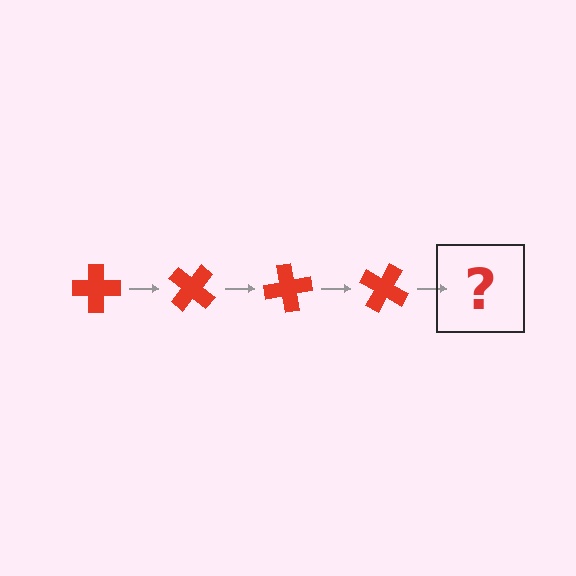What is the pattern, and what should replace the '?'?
The pattern is that the cross rotates 40 degrees each step. The '?' should be a red cross rotated 160 degrees.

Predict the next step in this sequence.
The next step is a red cross rotated 160 degrees.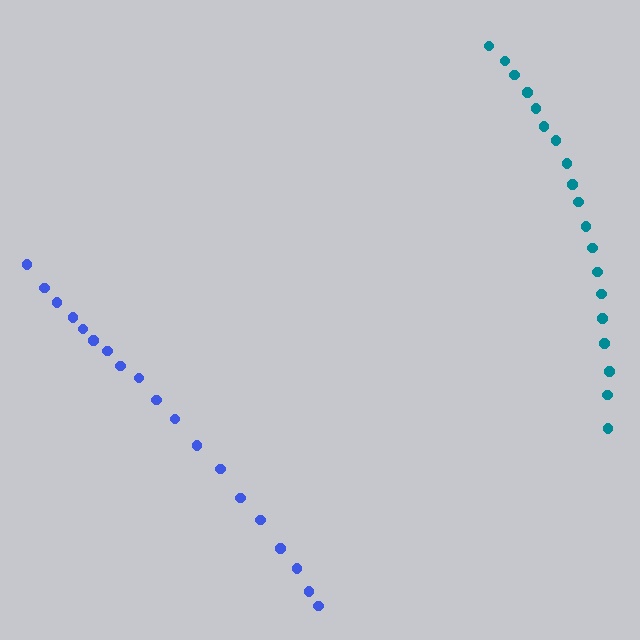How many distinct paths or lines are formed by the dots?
There are 2 distinct paths.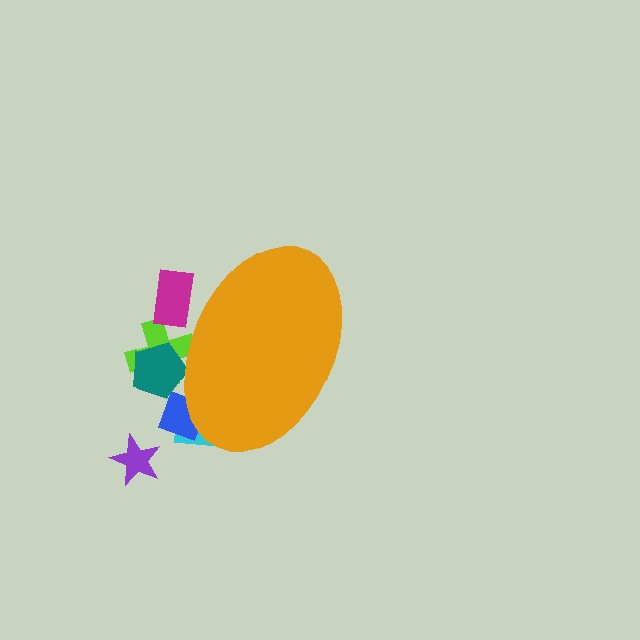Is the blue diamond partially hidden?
Yes, the blue diamond is partially hidden behind the orange ellipse.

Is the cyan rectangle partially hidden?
Yes, the cyan rectangle is partially hidden behind the orange ellipse.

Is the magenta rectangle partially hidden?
Yes, the magenta rectangle is partially hidden behind the orange ellipse.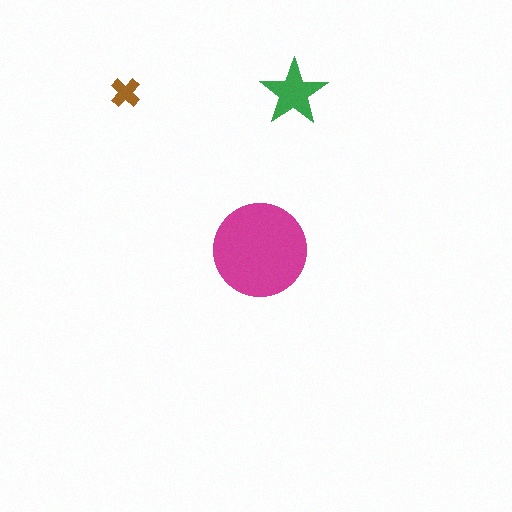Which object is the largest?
The magenta circle.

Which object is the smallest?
The brown cross.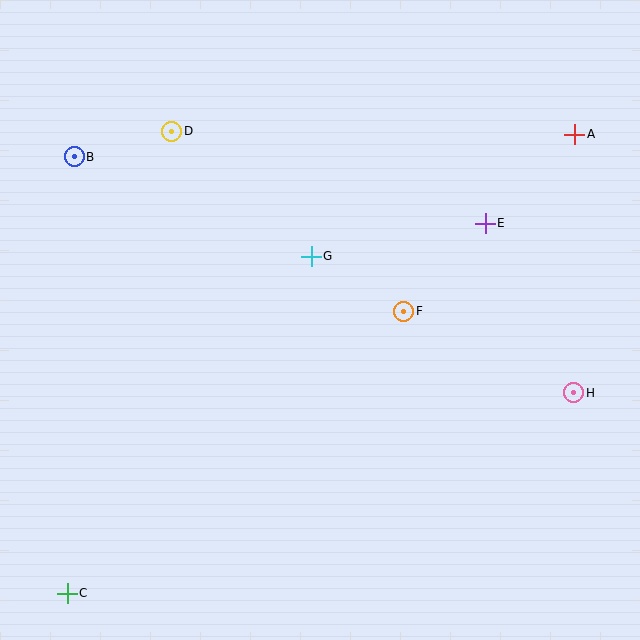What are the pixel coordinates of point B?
Point B is at (74, 157).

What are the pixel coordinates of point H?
Point H is at (574, 393).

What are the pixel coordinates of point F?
Point F is at (404, 311).